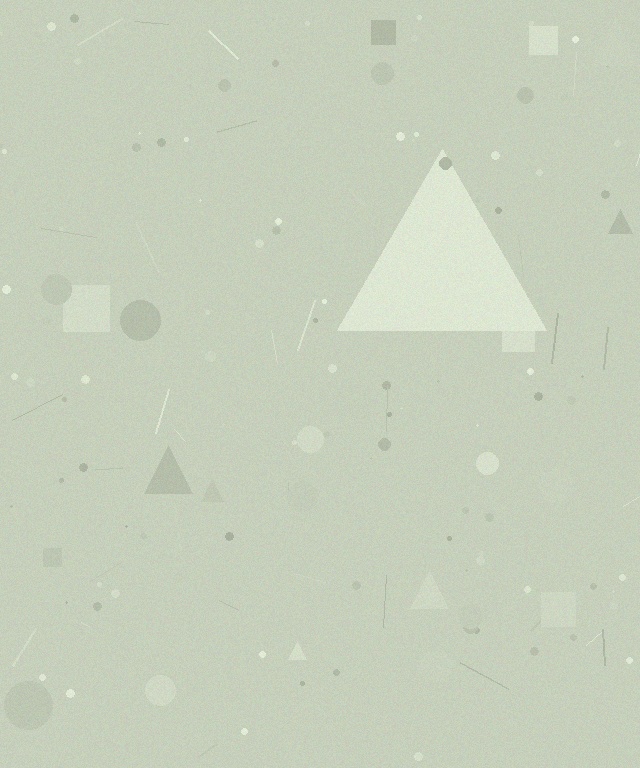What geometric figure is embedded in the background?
A triangle is embedded in the background.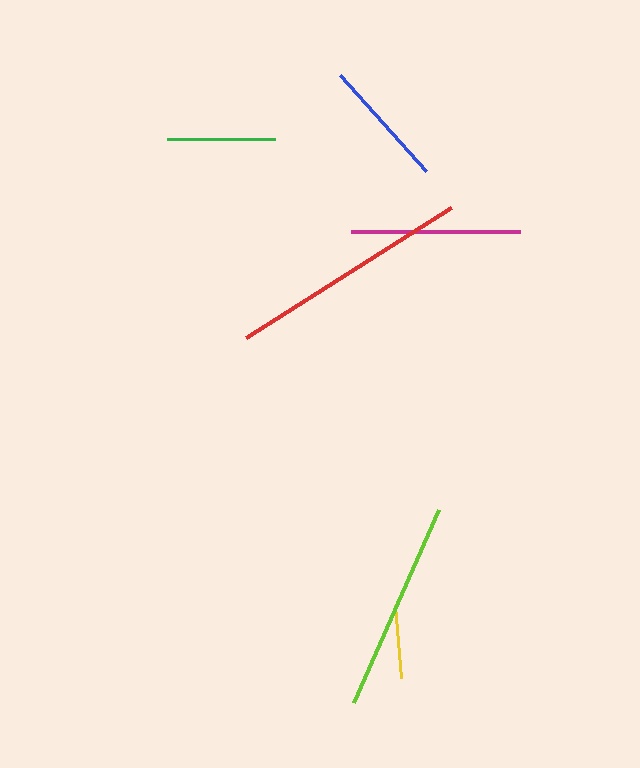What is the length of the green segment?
The green segment is approximately 108 pixels long.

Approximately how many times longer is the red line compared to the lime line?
The red line is approximately 1.1 times the length of the lime line.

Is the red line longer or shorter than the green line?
The red line is longer than the green line.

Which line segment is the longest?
The red line is the longest at approximately 242 pixels.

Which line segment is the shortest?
The yellow line is the shortest at approximately 74 pixels.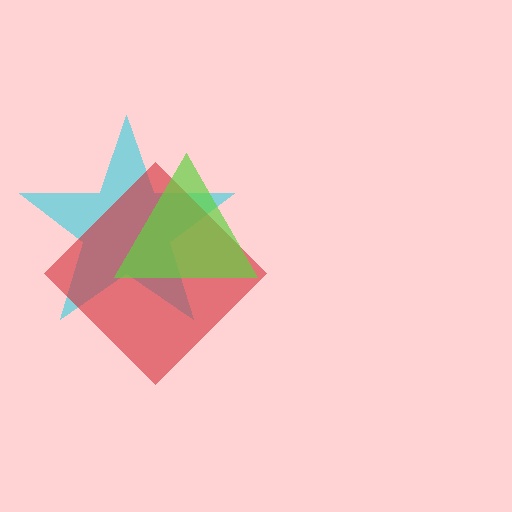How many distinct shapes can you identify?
There are 3 distinct shapes: a cyan star, a red diamond, a lime triangle.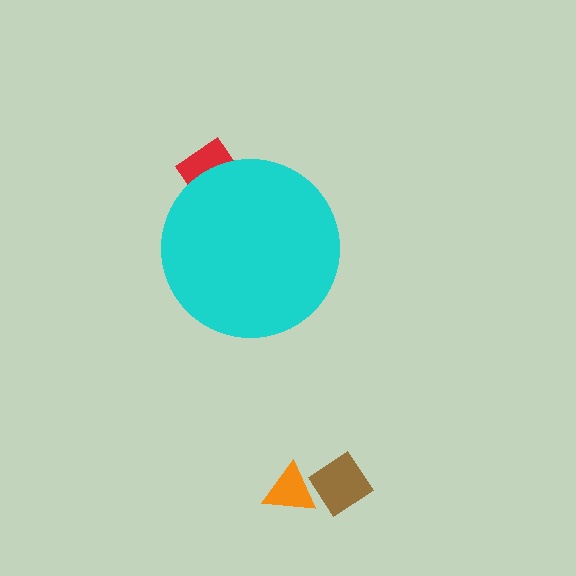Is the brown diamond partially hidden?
No, the brown diamond is fully visible.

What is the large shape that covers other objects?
A cyan circle.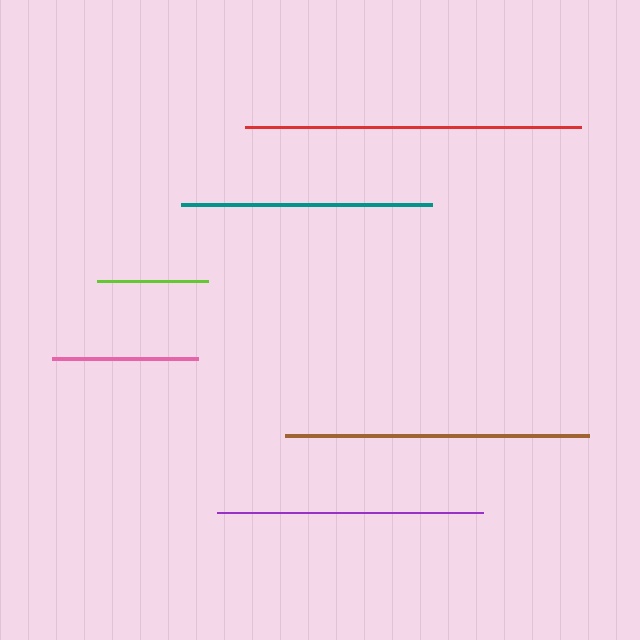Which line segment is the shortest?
The lime line is the shortest at approximately 111 pixels.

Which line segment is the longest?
The red line is the longest at approximately 336 pixels.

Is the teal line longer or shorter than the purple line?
The purple line is longer than the teal line.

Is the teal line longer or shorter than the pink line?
The teal line is longer than the pink line.